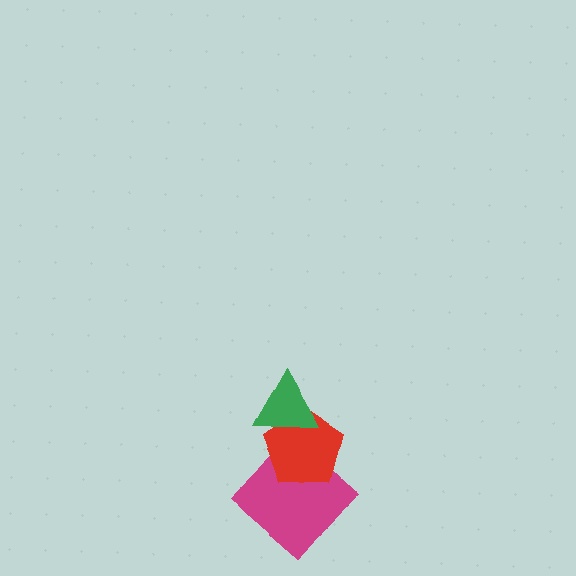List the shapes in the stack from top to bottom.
From top to bottom: the green triangle, the red pentagon, the magenta diamond.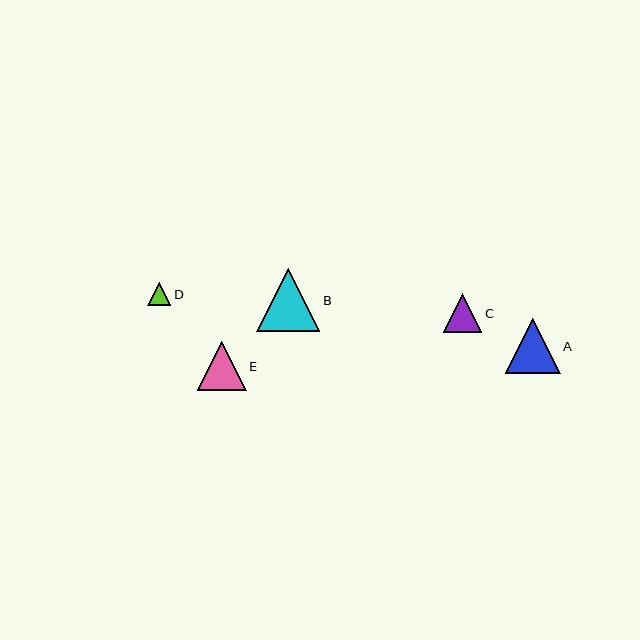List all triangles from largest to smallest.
From largest to smallest: B, A, E, C, D.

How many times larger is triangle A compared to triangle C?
Triangle A is approximately 1.4 times the size of triangle C.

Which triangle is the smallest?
Triangle D is the smallest with a size of approximately 23 pixels.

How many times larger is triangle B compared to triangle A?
Triangle B is approximately 1.2 times the size of triangle A.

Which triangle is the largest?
Triangle B is the largest with a size of approximately 63 pixels.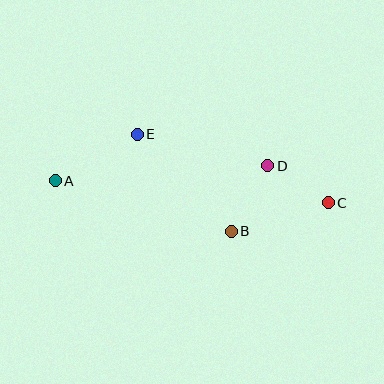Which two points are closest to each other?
Points C and D are closest to each other.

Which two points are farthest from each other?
Points A and C are farthest from each other.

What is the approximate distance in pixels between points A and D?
The distance between A and D is approximately 213 pixels.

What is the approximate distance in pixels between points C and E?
The distance between C and E is approximately 203 pixels.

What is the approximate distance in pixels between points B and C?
The distance between B and C is approximately 101 pixels.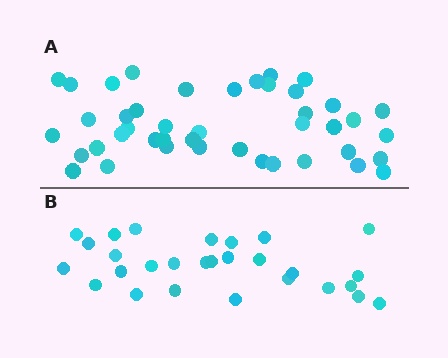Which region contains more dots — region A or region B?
Region A (the top region) has more dots.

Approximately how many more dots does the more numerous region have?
Region A has approximately 15 more dots than region B.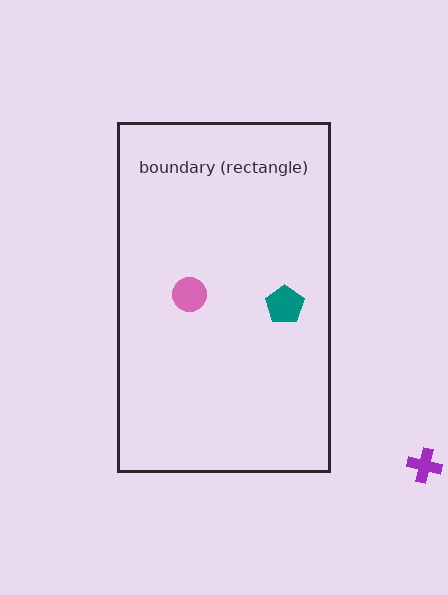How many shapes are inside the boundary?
2 inside, 1 outside.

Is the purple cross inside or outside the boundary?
Outside.